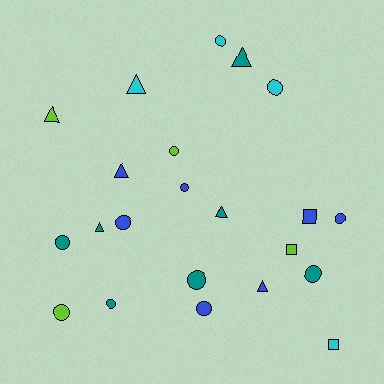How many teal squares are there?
There are no teal squares.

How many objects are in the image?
There are 22 objects.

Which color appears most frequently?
Teal, with 7 objects.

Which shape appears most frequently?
Circle, with 12 objects.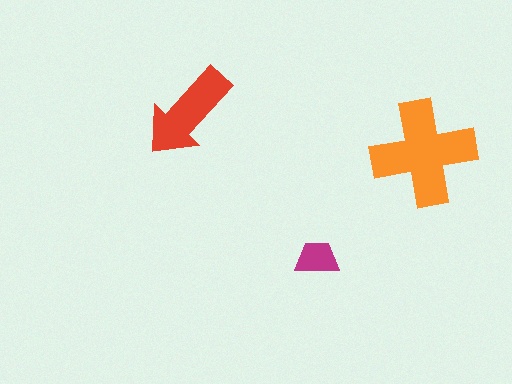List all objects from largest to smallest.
The orange cross, the red arrow, the magenta trapezoid.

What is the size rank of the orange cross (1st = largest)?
1st.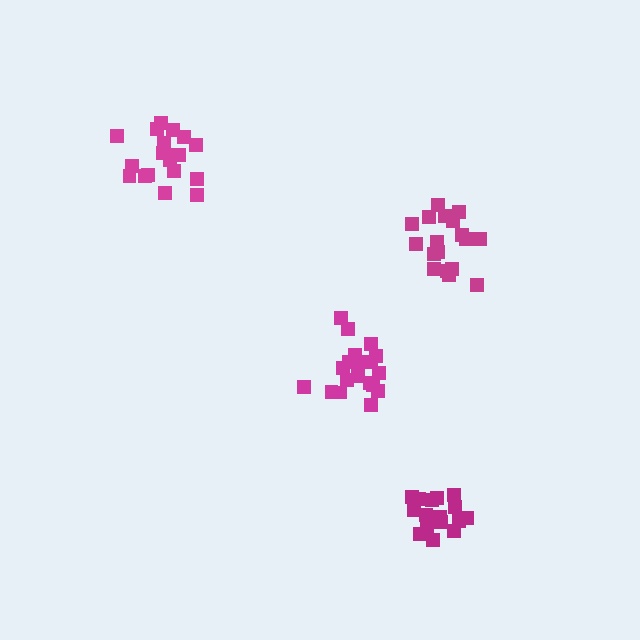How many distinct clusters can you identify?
There are 4 distinct clusters.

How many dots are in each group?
Group 1: 20 dots, Group 2: 17 dots, Group 3: 19 dots, Group 4: 19 dots (75 total).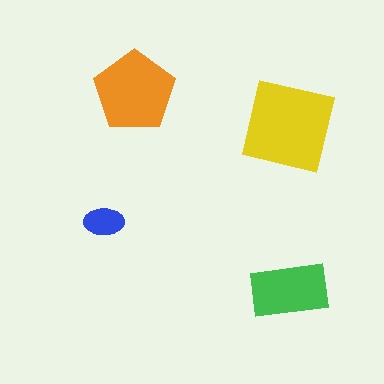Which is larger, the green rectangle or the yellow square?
The yellow square.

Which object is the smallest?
The blue ellipse.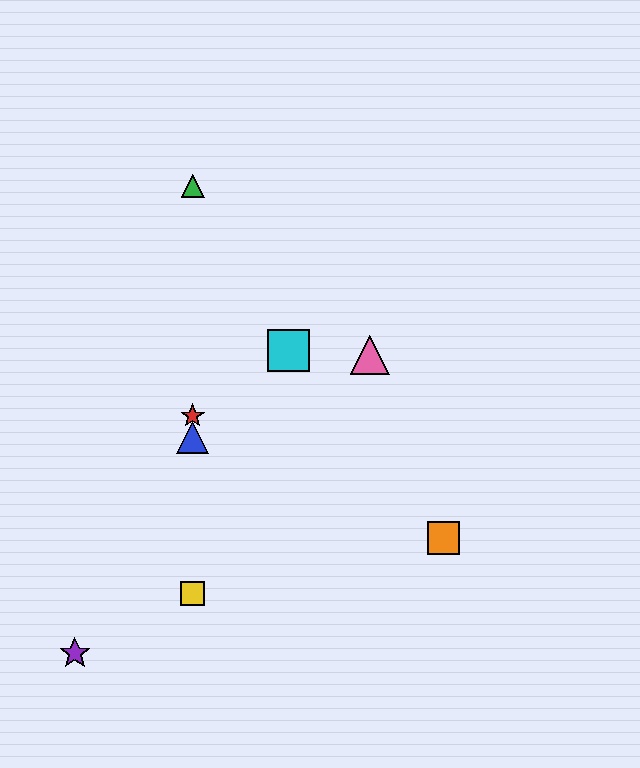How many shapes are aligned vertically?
4 shapes (the red star, the blue triangle, the green triangle, the yellow square) are aligned vertically.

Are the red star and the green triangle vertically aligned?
Yes, both are at x≈193.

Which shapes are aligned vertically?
The red star, the blue triangle, the green triangle, the yellow square are aligned vertically.